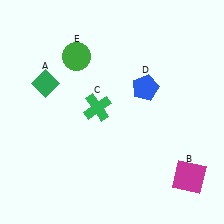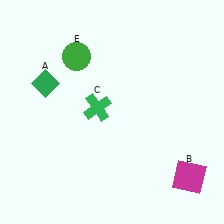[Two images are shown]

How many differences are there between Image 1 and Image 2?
There is 1 difference between the two images.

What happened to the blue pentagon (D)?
The blue pentagon (D) was removed in Image 2. It was in the top-right area of Image 1.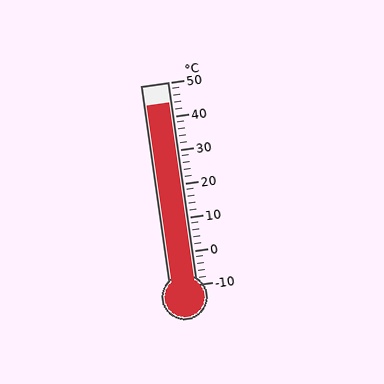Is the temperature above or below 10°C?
The temperature is above 10°C.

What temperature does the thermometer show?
The thermometer shows approximately 44°C.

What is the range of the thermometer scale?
The thermometer scale ranges from -10°C to 50°C.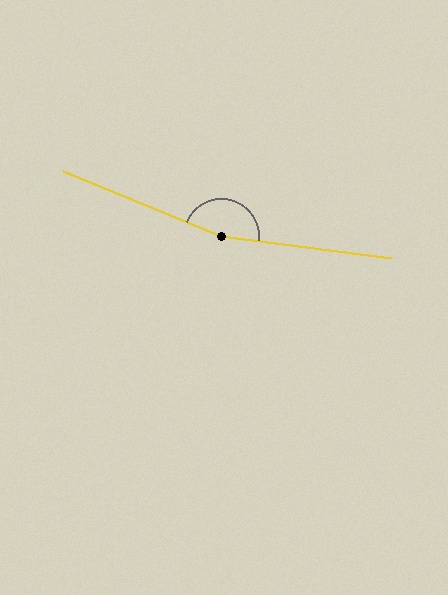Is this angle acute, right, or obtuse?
It is obtuse.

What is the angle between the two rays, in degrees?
Approximately 165 degrees.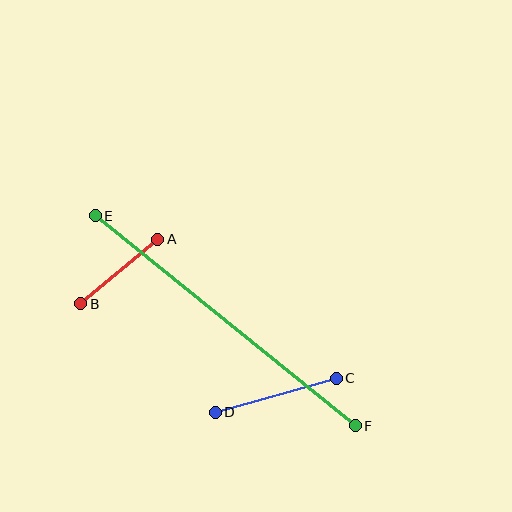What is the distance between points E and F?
The distance is approximately 334 pixels.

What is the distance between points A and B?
The distance is approximately 100 pixels.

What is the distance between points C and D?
The distance is approximately 126 pixels.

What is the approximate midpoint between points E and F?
The midpoint is at approximately (225, 321) pixels.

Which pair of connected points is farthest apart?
Points E and F are farthest apart.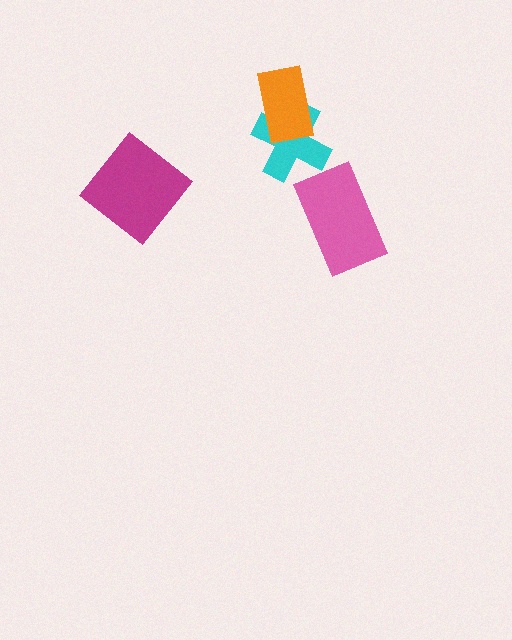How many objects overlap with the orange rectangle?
1 object overlaps with the orange rectangle.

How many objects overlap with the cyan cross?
1 object overlaps with the cyan cross.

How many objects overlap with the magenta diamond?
0 objects overlap with the magenta diamond.